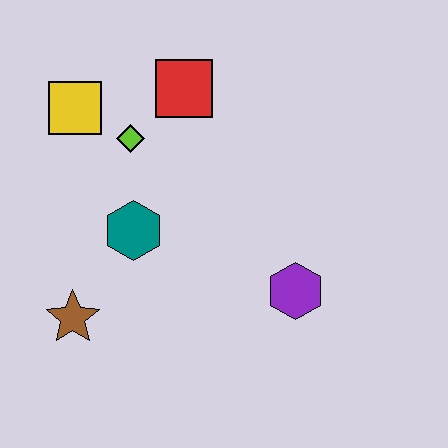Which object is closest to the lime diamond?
The yellow square is closest to the lime diamond.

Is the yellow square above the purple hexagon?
Yes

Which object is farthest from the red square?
The brown star is farthest from the red square.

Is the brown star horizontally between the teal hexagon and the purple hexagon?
No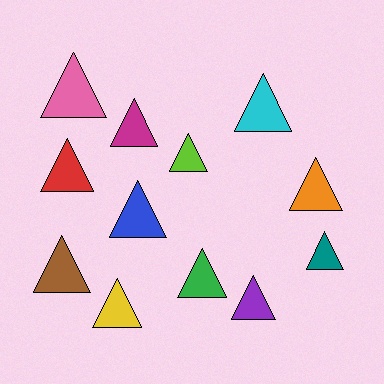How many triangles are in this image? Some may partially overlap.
There are 12 triangles.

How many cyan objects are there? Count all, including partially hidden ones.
There is 1 cyan object.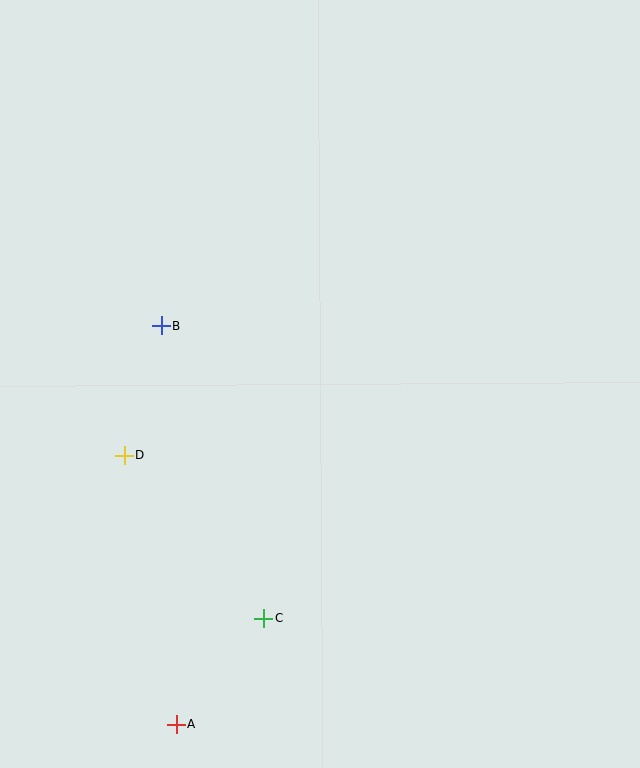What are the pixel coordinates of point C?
Point C is at (264, 619).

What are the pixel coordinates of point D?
Point D is at (125, 455).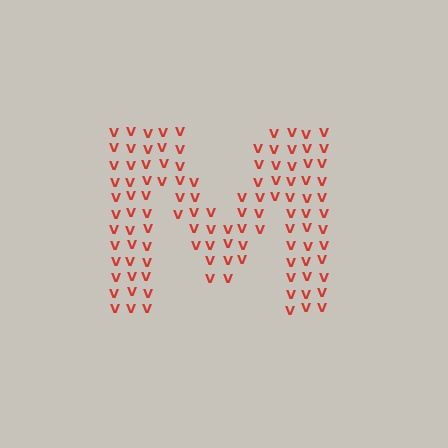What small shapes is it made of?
It is made of small letter V's.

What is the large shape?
The large shape is the letter M.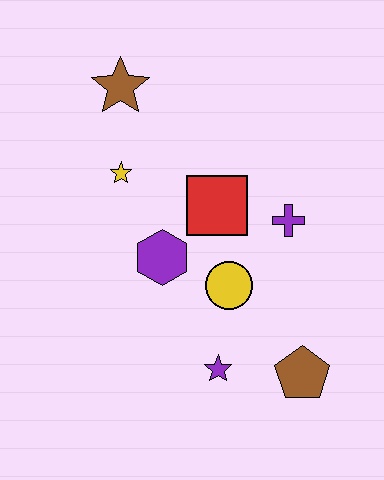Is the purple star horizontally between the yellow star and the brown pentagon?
Yes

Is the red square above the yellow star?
No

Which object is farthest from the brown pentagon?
The brown star is farthest from the brown pentagon.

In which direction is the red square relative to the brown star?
The red square is below the brown star.